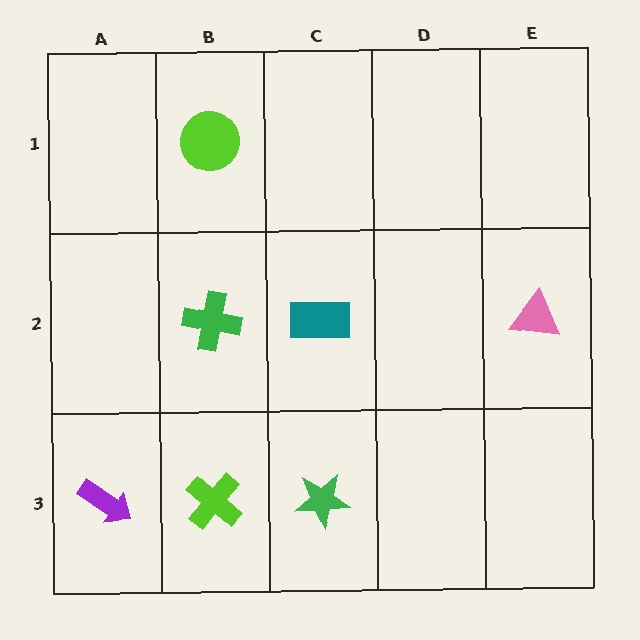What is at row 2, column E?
A pink triangle.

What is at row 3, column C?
A green star.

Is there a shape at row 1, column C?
No, that cell is empty.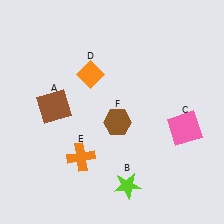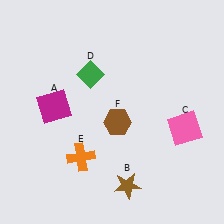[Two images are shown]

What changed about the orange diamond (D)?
In Image 1, D is orange. In Image 2, it changed to green.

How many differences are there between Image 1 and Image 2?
There are 3 differences between the two images.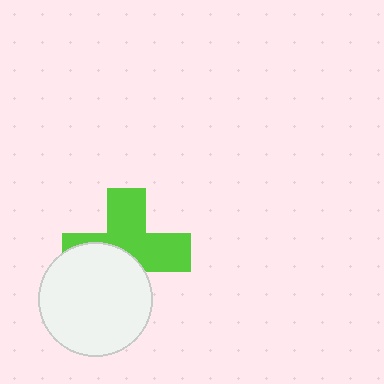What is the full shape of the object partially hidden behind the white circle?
The partially hidden object is a lime cross.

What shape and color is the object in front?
The object in front is a white circle.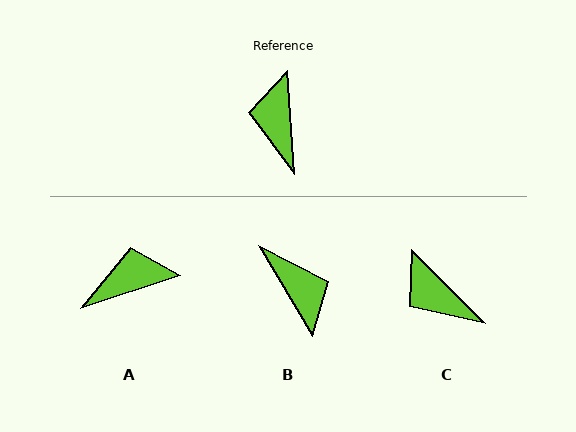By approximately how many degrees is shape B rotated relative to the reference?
Approximately 154 degrees clockwise.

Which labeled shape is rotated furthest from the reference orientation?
B, about 154 degrees away.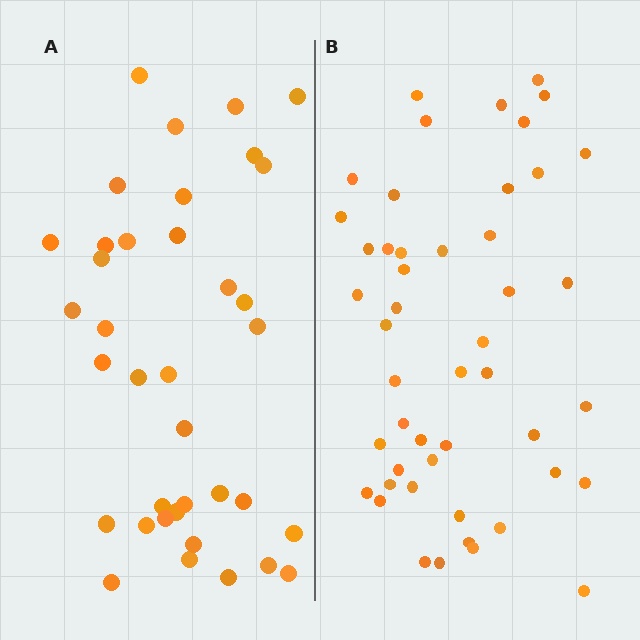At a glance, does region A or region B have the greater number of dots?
Region B (the right region) has more dots.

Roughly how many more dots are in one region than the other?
Region B has roughly 12 or so more dots than region A.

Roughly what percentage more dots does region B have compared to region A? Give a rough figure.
About 30% more.